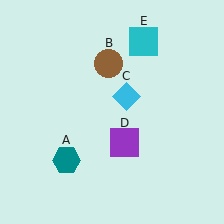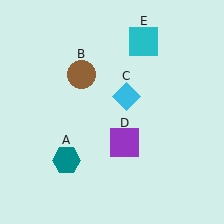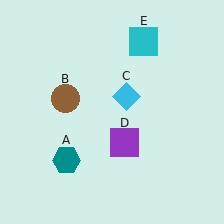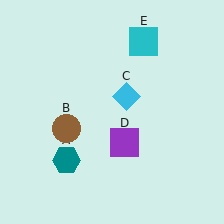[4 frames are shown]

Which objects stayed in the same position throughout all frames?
Teal hexagon (object A) and cyan diamond (object C) and purple square (object D) and cyan square (object E) remained stationary.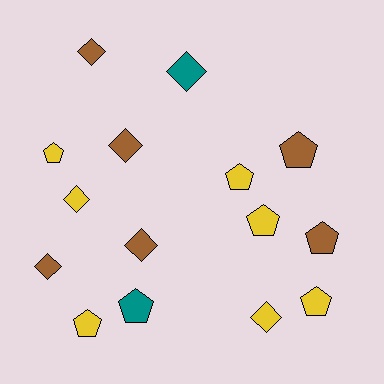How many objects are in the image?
There are 15 objects.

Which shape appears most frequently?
Pentagon, with 8 objects.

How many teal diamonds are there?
There is 1 teal diamond.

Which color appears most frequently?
Yellow, with 7 objects.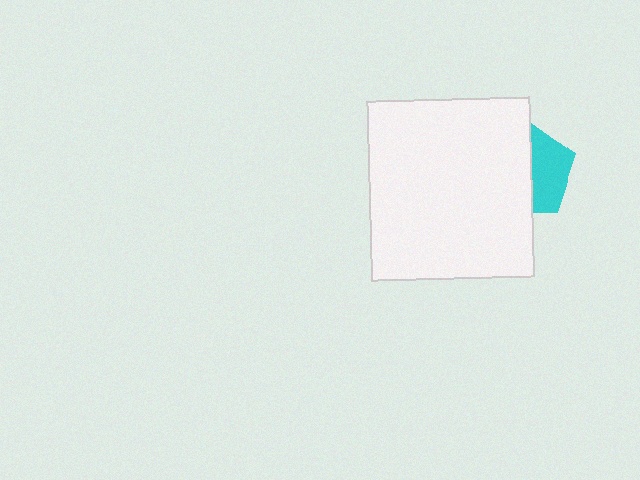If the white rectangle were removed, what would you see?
You would see the complete cyan pentagon.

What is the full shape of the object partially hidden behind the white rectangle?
The partially hidden object is a cyan pentagon.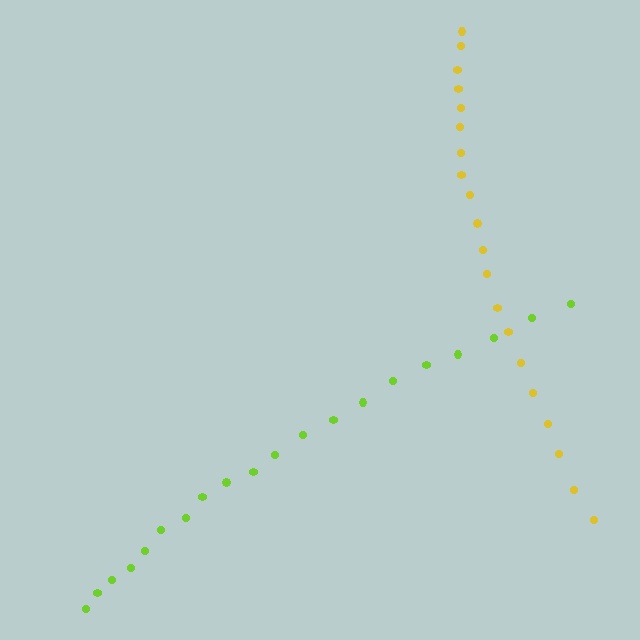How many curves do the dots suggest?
There are 2 distinct paths.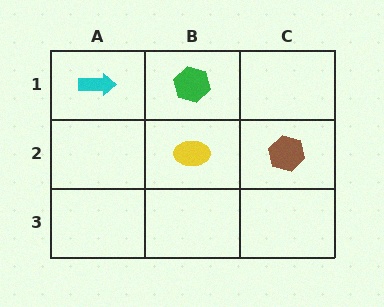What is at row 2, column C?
A brown hexagon.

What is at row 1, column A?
A cyan arrow.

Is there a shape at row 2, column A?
No, that cell is empty.